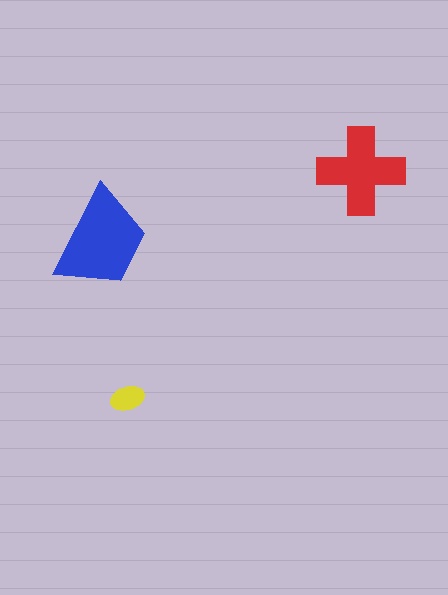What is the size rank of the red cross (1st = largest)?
2nd.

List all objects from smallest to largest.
The yellow ellipse, the red cross, the blue trapezoid.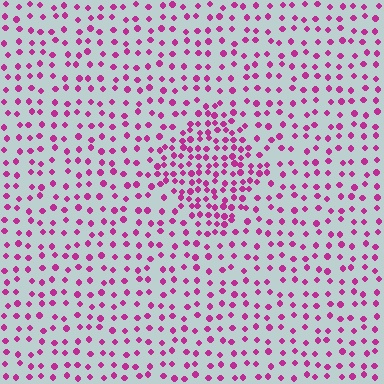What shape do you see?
I see a diamond.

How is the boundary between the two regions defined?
The boundary is defined by a change in element density (approximately 2.0x ratio). All elements are the same color, size, and shape.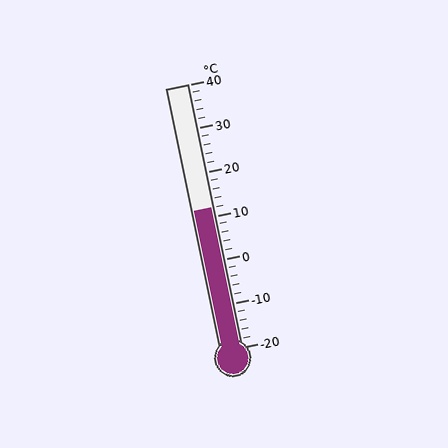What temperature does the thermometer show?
The thermometer shows approximately 12°C.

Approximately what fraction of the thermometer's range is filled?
The thermometer is filled to approximately 55% of its range.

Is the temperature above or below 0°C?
The temperature is above 0°C.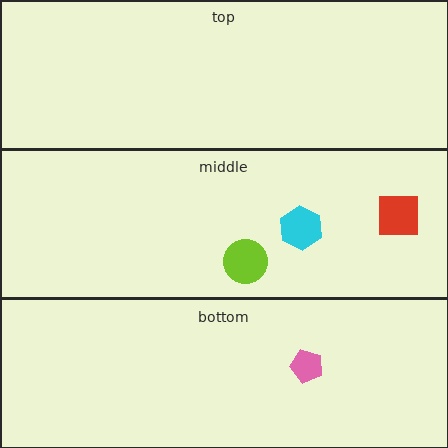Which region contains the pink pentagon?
The bottom region.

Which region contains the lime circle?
The middle region.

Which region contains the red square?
The middle region.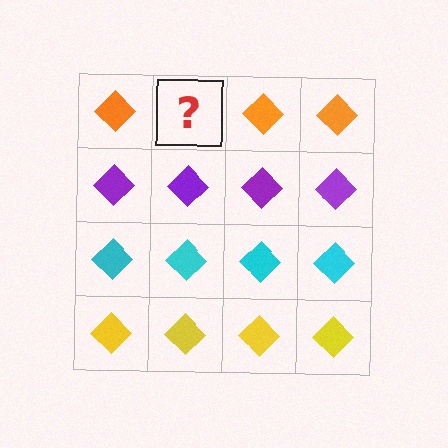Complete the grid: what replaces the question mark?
The question mark should be replaced with an orange diamond.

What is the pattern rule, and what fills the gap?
The rule is that each row has a consistent color. The gap should be filled with an orange diamond.